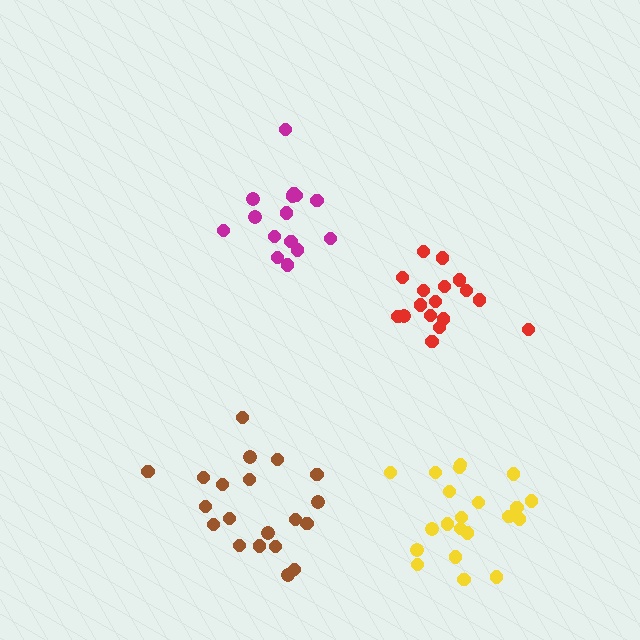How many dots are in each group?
Group 1: 15 dots, Group 2: 17 dots, Group 3: 21 dots, Group 4: 20 dots (73 total).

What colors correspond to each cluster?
The clusters are colored: magenta, red, yellow, brown.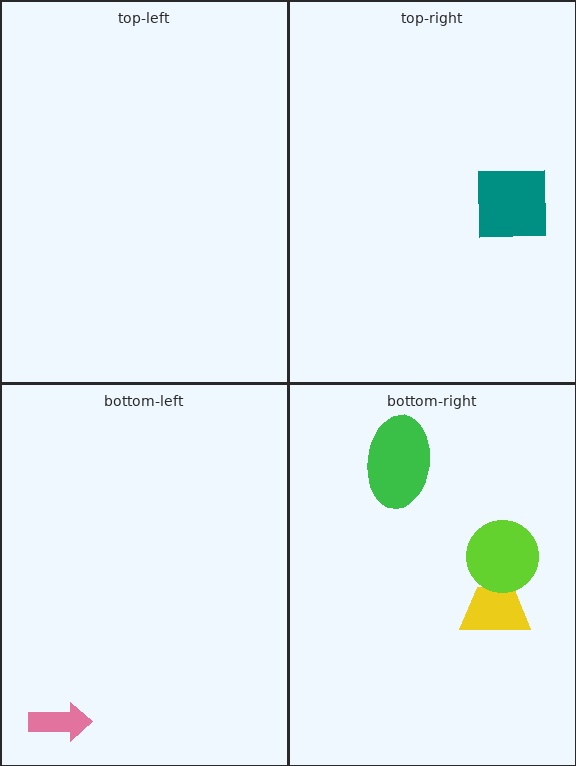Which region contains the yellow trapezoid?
The bottom-right region.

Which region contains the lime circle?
The bottom-right region.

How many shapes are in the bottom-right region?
3.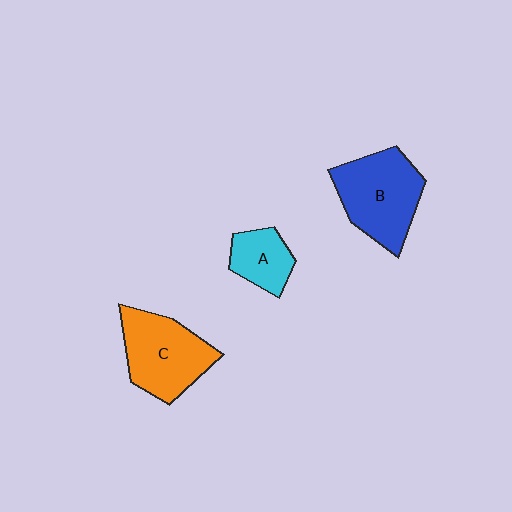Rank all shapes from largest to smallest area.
From largest to smallest: B (blue), C (orange), A (cyan).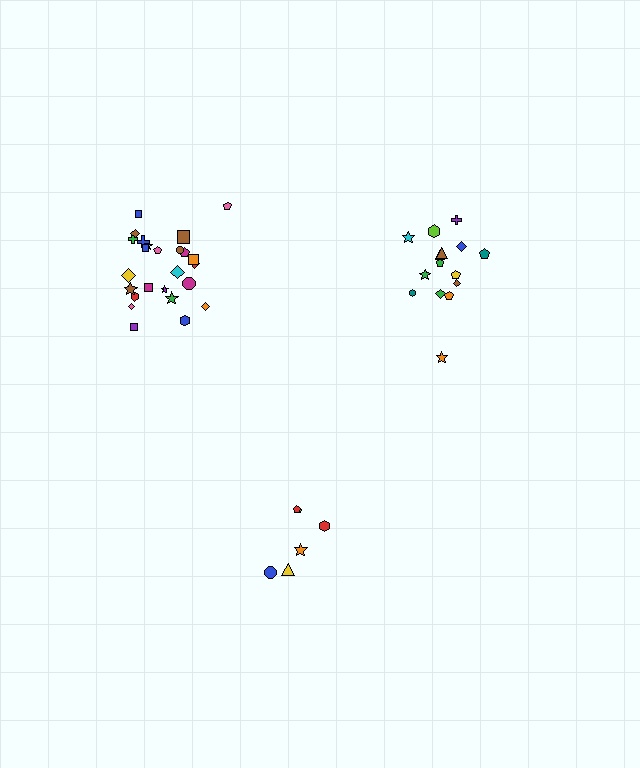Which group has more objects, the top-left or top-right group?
The top-left group.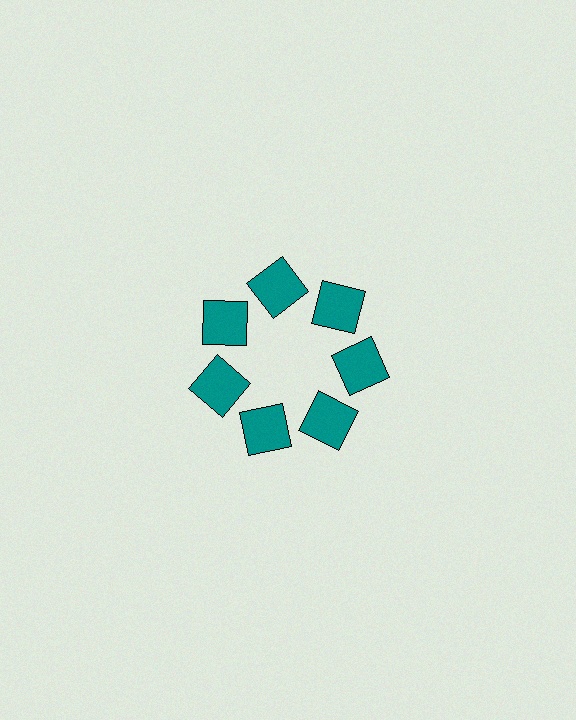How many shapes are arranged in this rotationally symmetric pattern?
There are 7 shapes, arranged in 7 groups of 1.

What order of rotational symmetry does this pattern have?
This pattern has 7-fold rotational symmetry.